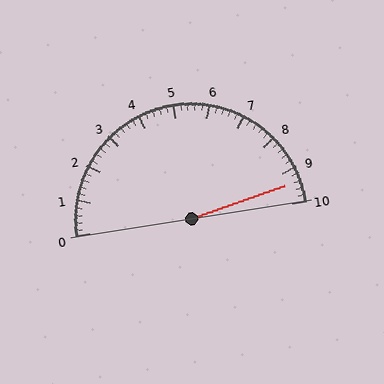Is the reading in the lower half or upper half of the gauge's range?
The reading is in the upper half of the range (0 to 10).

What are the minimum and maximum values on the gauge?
The gauge ranges from 0 to 10.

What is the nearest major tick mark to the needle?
The nearest major tick mark is 9.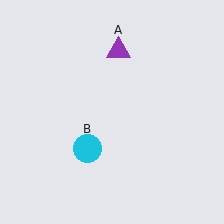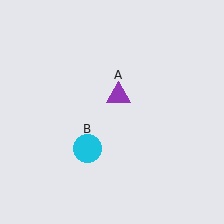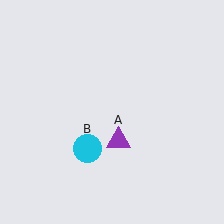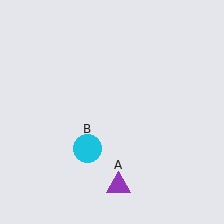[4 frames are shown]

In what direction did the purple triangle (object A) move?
The purple triangle (object A) moved down.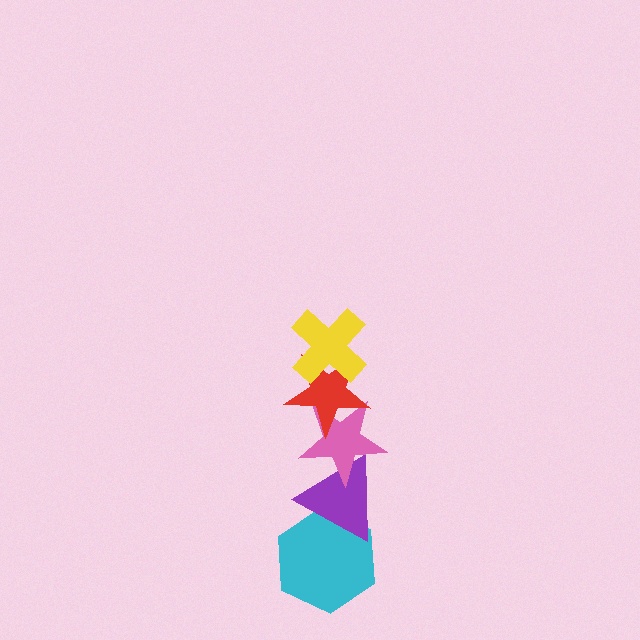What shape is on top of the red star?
The yellow cross is on top of the red star.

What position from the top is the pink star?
The pink star is 3rd from the top.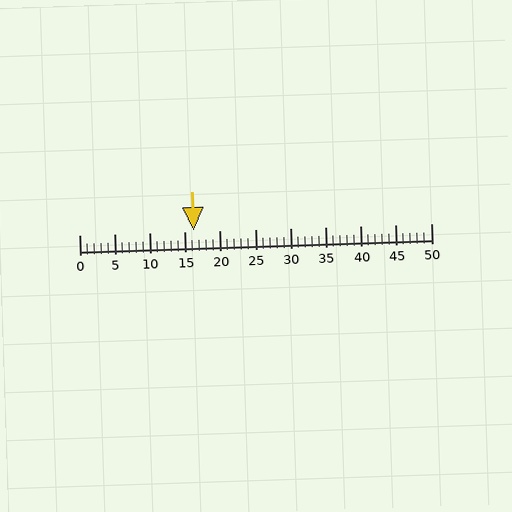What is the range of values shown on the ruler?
The ruler shows values from 0 to 50.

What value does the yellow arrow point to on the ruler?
The yellow arrow points to approximately 16.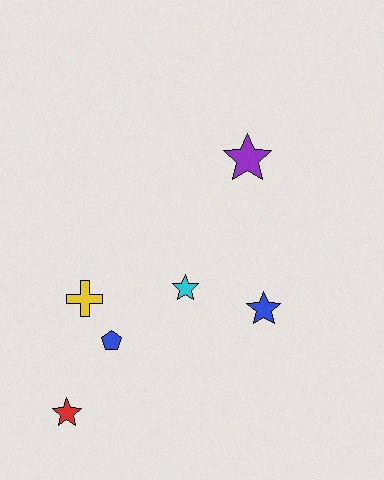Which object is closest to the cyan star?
The blue star is closest to the cyan star.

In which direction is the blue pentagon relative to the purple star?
The blue pentagon is below the purple star.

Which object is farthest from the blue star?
The red star is farthest from the blue star.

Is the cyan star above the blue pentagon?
Yes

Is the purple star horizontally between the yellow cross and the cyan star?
No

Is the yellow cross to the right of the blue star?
No